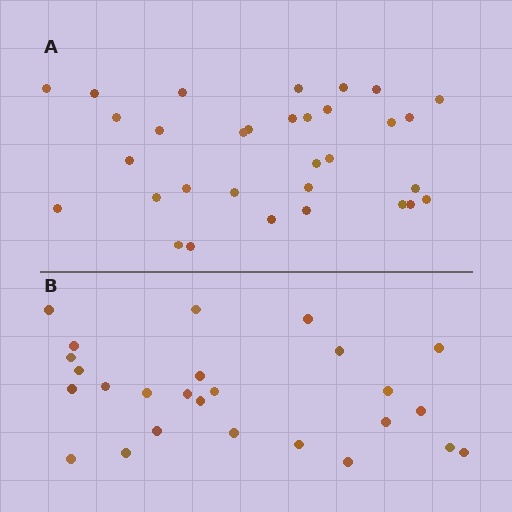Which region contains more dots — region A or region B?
Region A (the top region) has more dots.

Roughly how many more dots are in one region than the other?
Region A has about 6 more dots than region B.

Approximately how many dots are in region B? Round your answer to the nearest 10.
About 30 dots. (The exact count is 26, which rounds to 30.)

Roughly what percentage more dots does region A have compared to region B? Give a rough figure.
About 25% more.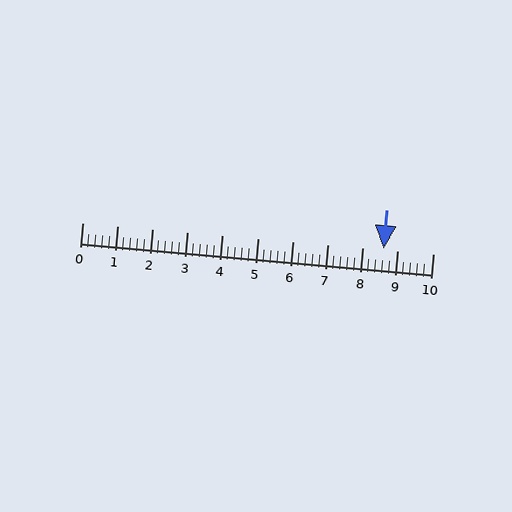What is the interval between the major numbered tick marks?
The major tick marks are spaced 1 units apart.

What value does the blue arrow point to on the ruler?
The blue arrow points to approximately 8.6.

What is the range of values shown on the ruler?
The ruler shows values from 0 to 10.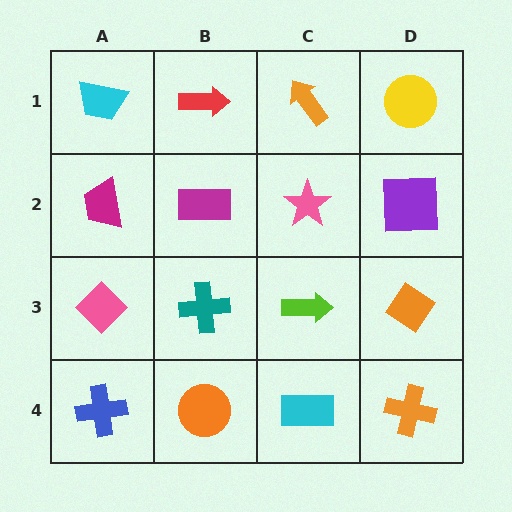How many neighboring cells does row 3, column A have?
3.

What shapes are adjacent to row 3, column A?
A magenta trapezoid (row 2, column A), a blue cross (row 4, column A), a teal cross (row 3, column B).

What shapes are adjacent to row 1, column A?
A magenta trapezoid (row 2, column A), a red arrow (row 1, column B).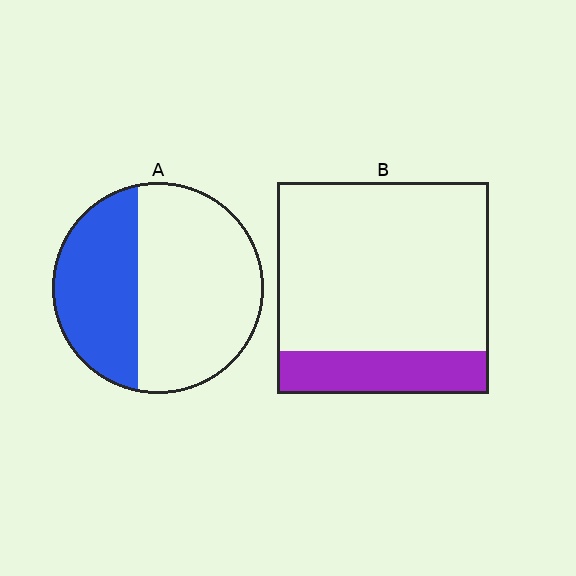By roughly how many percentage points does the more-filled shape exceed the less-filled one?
By roughly 20 percentage points (A over B).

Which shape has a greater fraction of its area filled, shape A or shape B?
Shape A.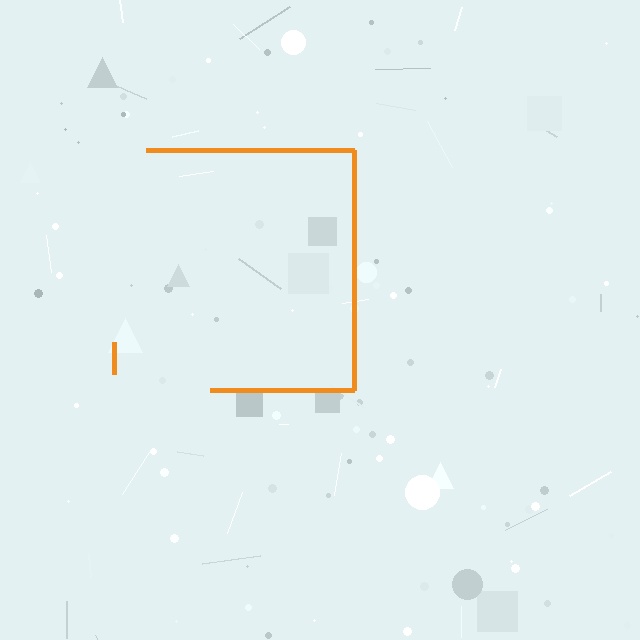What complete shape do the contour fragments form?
The contour fragments form a square.